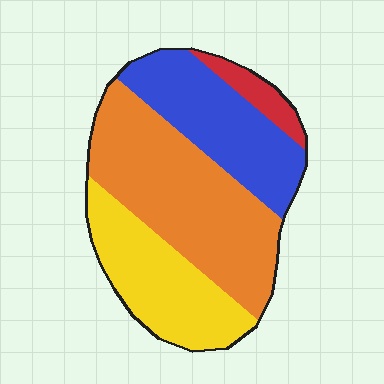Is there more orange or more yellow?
Orange.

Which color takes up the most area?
Orange, at roughly 40%.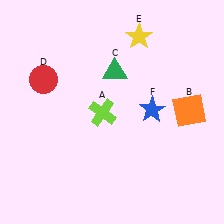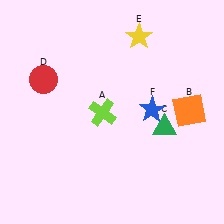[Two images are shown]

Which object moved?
The green triangle (C) moved down.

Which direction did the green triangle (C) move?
The green triangle (C) moved down.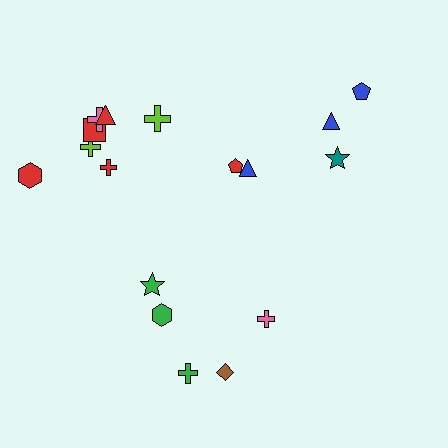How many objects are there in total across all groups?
There are 17 objects.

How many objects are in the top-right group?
There are 4 objects.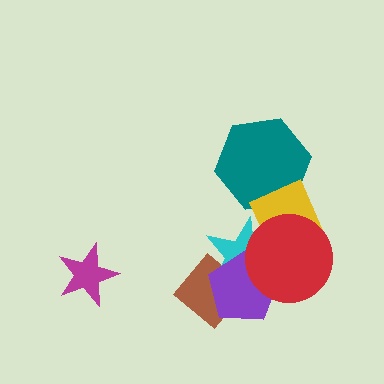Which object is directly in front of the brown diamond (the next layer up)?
The cyan star is directly in front of the brown diamond.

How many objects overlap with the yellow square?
3 objects overlap with the yellow square.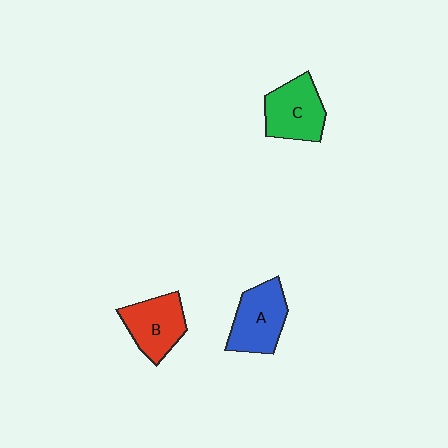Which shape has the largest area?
Shape A (blue).